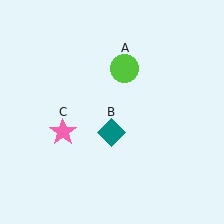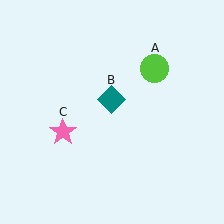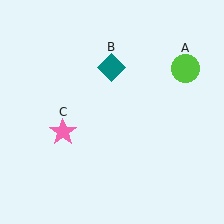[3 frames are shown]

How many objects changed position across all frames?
2 objects changed position: lime circle (object A), teal diamond (object B).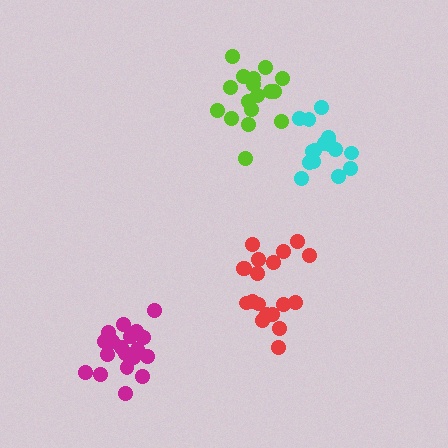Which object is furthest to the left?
The magenta cluster is leftmost.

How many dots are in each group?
Group 1: 17 dots, Group 2: 19 dots, Group 3: 19 dots, Group 4: 15 dots (70 total).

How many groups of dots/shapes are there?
There are 4 groups.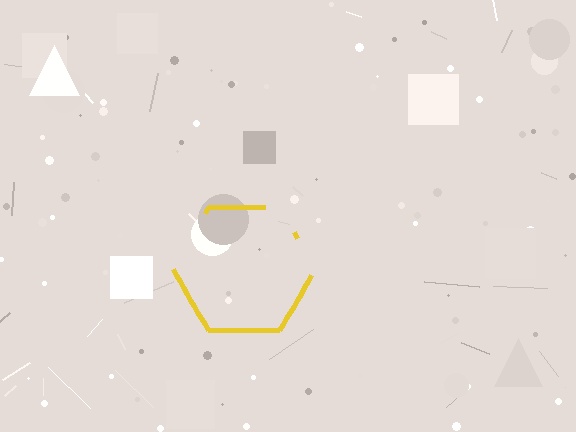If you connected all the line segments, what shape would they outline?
They would outline a hexagon.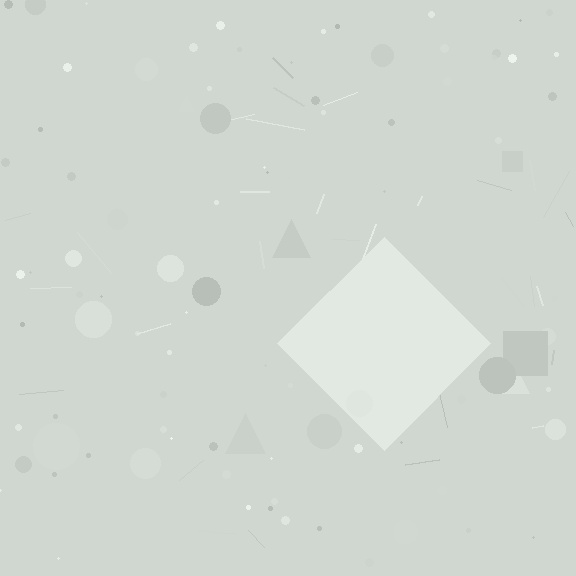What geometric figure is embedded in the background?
A diamond is embedded in the background.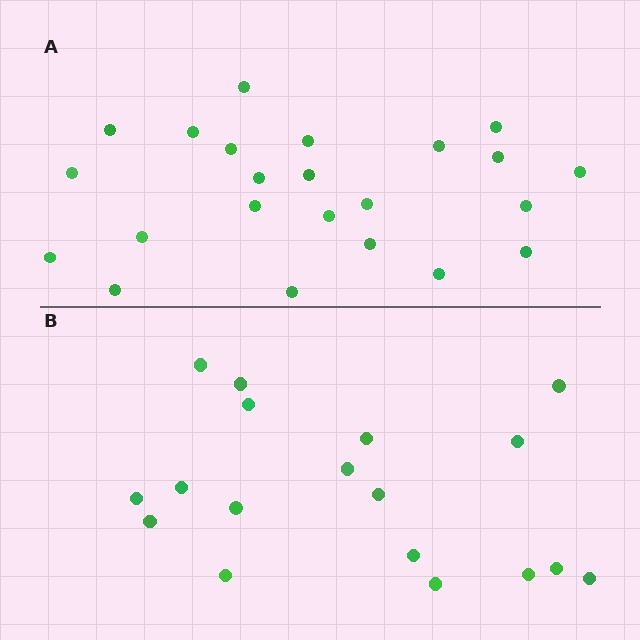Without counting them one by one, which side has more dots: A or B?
Region A (the top region) has more dots.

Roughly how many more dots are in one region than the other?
Region A has about 5 more dots than region B.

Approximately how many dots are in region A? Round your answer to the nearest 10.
About 20 dots. (The exact count is 23, which rounds to 20.)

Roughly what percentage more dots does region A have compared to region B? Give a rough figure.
About 30% more.